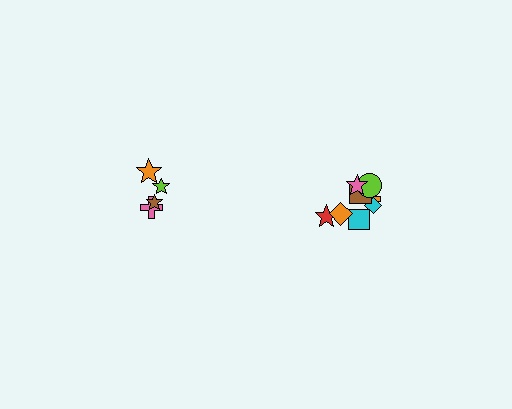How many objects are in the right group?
There are 8 objects.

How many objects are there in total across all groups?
There are 12 objects.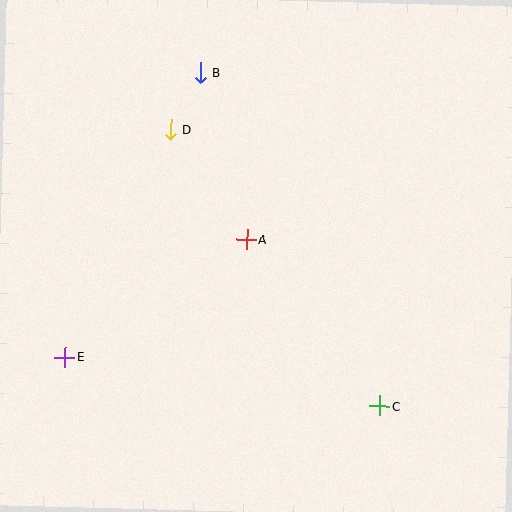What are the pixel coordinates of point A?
Point A is at (247, 239).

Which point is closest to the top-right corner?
Point B is closest to the top-right corner.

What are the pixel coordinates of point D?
Point D is at (171, 129).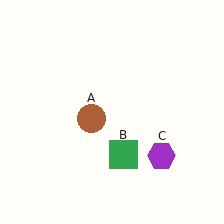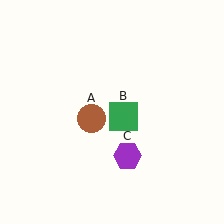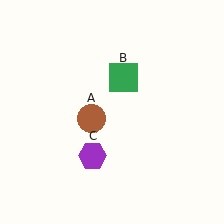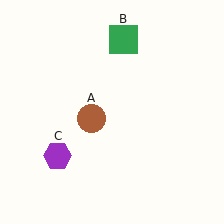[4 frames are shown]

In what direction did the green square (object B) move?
The green square (object B) moved up.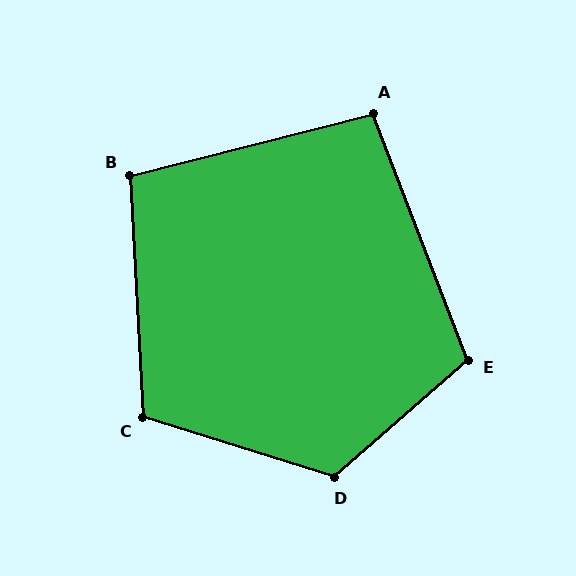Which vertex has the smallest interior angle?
A, at approximately 97 degrees.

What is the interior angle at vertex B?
Approximately 101 degrees (obtuse).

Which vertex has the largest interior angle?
D, at approximately 122 degrees.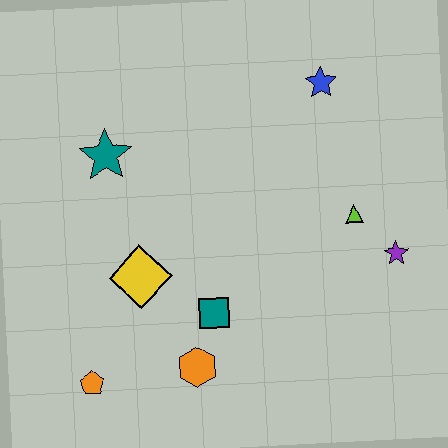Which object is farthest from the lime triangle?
The orange pentagon is farthest from the lime triangle.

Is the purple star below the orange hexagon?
No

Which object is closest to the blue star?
The lime triangle is closest to the blue star.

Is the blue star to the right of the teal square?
Yes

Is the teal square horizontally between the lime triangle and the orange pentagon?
Yes